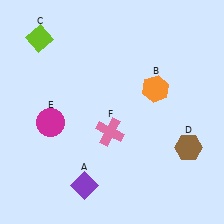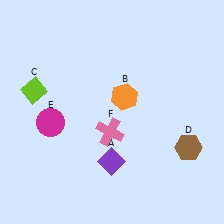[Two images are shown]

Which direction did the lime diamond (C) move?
The lime diamond (C) moved down.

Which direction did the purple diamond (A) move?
The purple diamond (A) moved right.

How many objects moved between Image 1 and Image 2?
3 objects moved between the two images.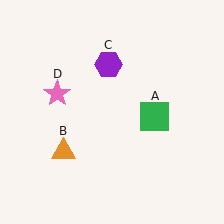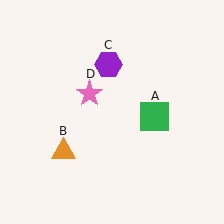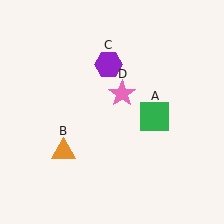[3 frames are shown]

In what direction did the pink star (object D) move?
The pink star (object D) moved right.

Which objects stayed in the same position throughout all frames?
Green square (object A) and orange triangle (object B) and purple hexagon (object C) remained stationary.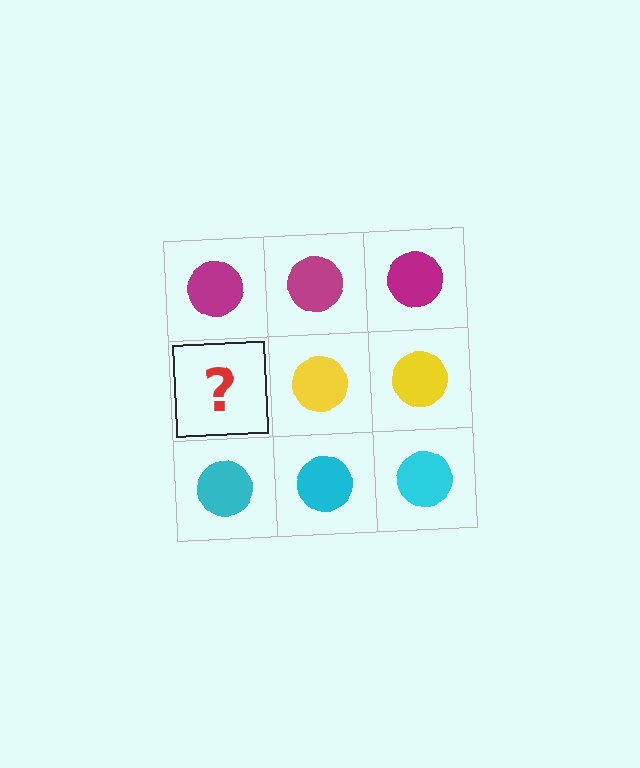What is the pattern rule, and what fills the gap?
The rule is that each row has a consistent color. The gap should be filled with a yellow circle.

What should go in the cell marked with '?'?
The missing cell should contain a yellow circle.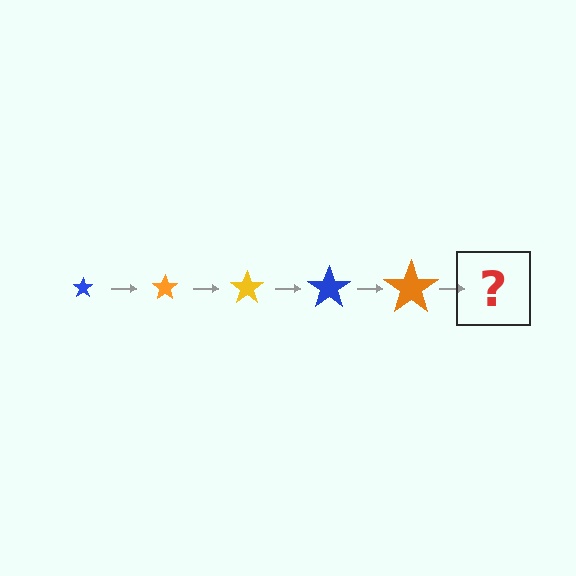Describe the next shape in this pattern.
It should be a yellow star, larger than the previous one.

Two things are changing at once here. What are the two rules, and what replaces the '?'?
The two rules are that the star grows larger each step and the color cycles through blue, orange, and yellow. The '?' should be a yellow star, larger than the previous one.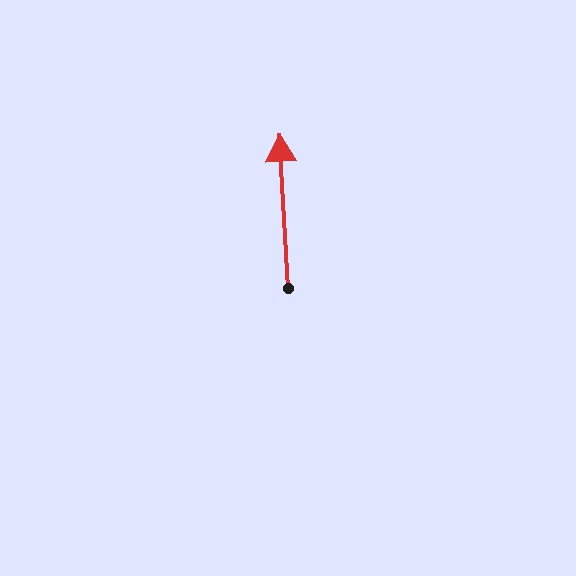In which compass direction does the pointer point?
North.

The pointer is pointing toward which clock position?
Roughly 12 o'clock.